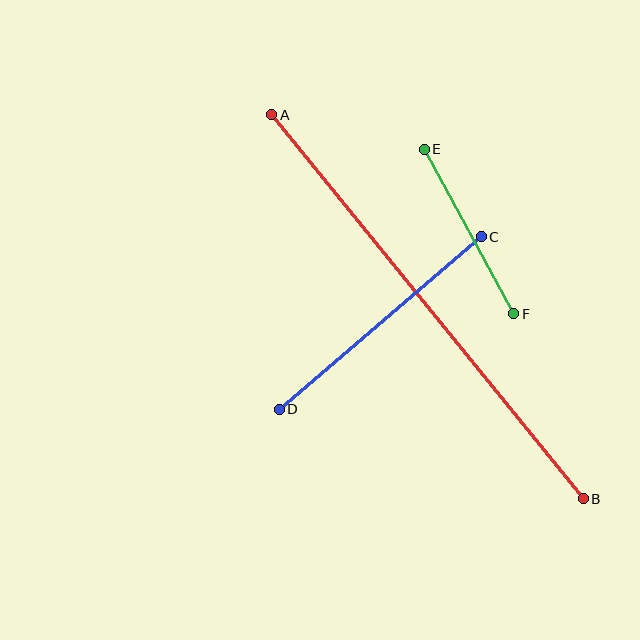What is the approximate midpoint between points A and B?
The midpoint is at approximately (428, 307) pixels.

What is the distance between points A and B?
The distance is approximately 494 pixels.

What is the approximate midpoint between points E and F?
The midpoint is at approximately (469, 232) pixels.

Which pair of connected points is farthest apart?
Points A and B are farthest apart.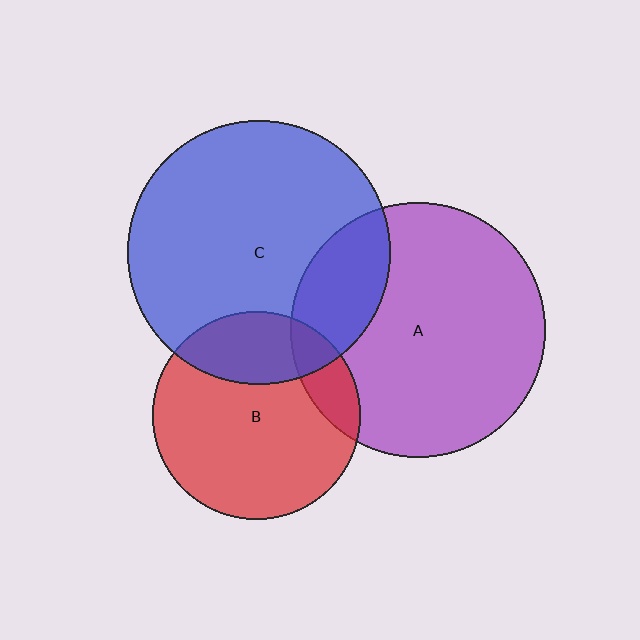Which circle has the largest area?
Circle C (blue).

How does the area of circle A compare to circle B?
Approximately 1.5 times.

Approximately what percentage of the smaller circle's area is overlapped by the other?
Approximately 20%.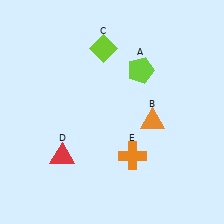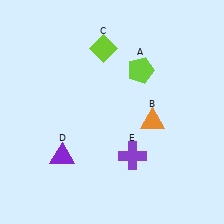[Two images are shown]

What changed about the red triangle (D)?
In Image 1, D is red. In Image 2, it changed to purple.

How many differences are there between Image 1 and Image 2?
There are 2 differences between the two images.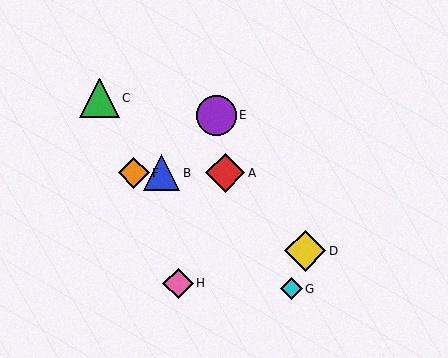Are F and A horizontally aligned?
Yes, both are at y≈173.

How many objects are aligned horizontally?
3 objects (A, B, F) are aligned horizontally.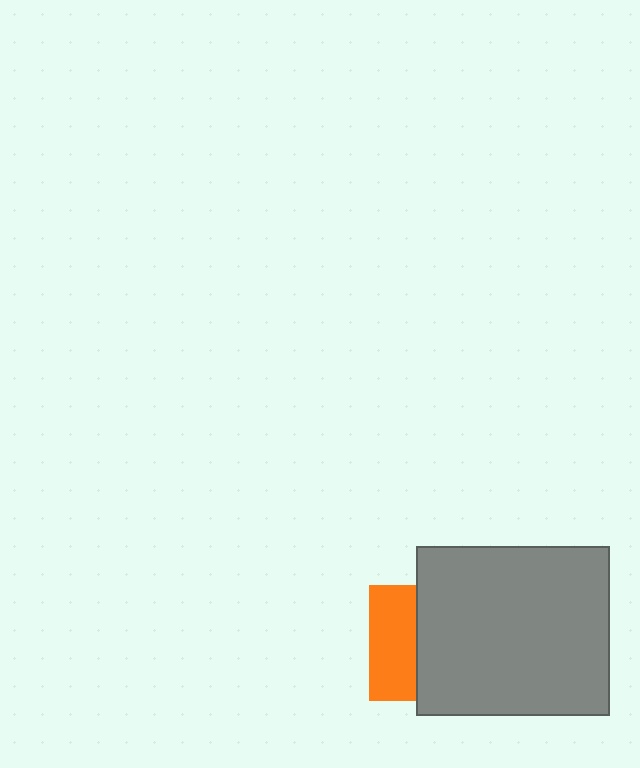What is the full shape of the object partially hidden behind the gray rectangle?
The partially hidden object is an orange square.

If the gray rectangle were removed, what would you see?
You would see the complete orange square.